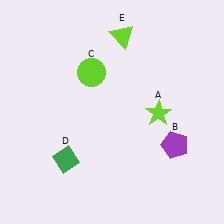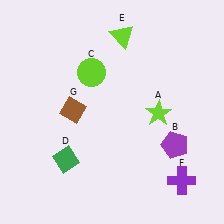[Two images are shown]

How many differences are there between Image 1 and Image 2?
There are 2 differences between the two images.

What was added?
A purple cross (F), a brown diamond (G) were added in Image 2.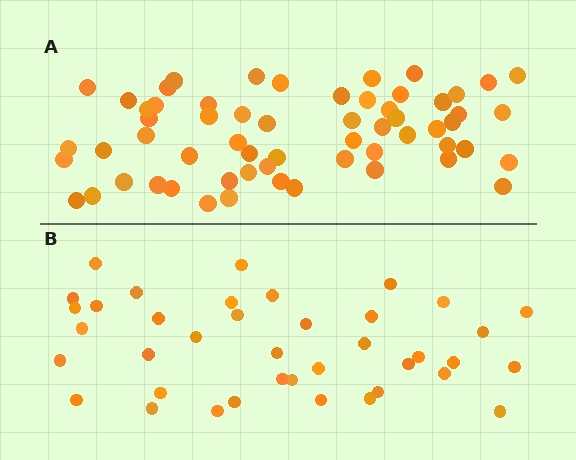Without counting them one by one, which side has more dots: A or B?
Region A (the top region) has more dots.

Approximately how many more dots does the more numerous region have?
Region A has approximately 20 more dots than region B.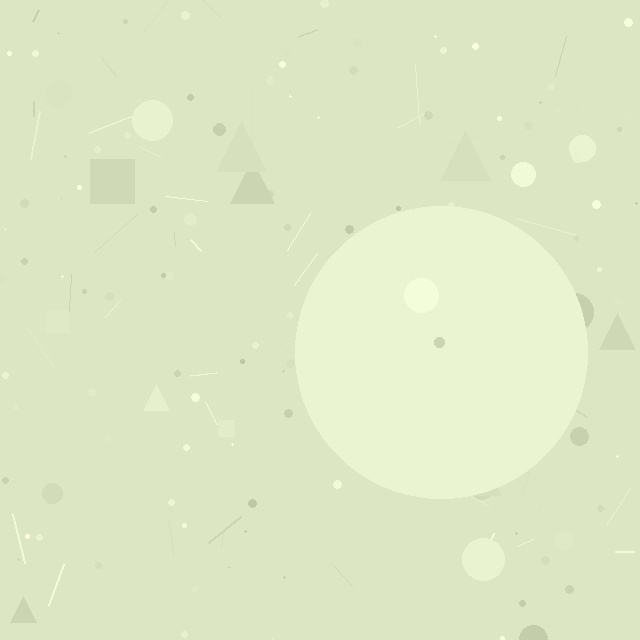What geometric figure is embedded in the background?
A circle is embedded in the background.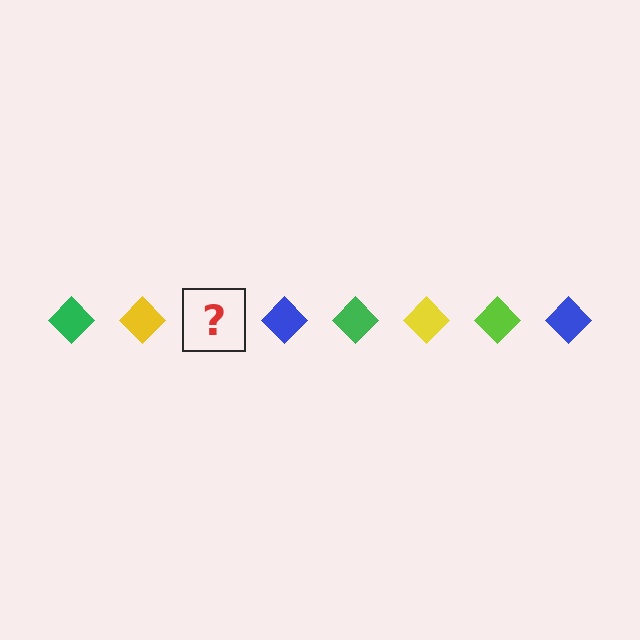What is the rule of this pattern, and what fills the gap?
The rule is that the pattern cycles through green, yellow, lime, blue diamonds. The gap should be filled with a lime diamond.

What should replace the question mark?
The question mark should be replaced with a lime diamond.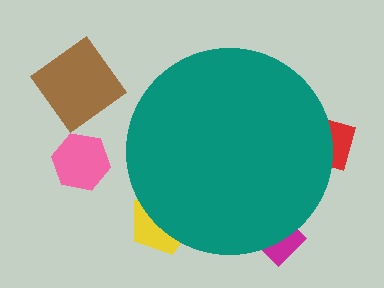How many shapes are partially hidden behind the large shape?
3 shapes are partially hidden.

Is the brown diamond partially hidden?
No, the brown diamond is fully visible.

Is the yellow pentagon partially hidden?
Yes, the yellow pentagon is partially hidden behind the teal circle.